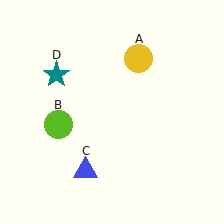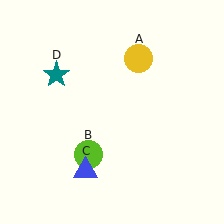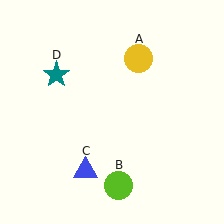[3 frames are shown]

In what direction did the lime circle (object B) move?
The lime circle (object B) moved down and to the right.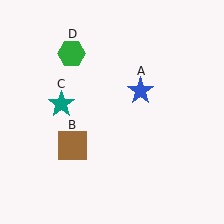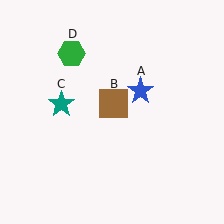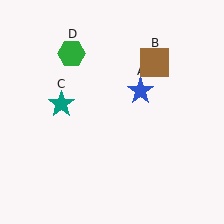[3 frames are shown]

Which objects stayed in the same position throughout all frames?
Blue star (object A) and teal star (object C) and green hexagon (object D) remained stationary.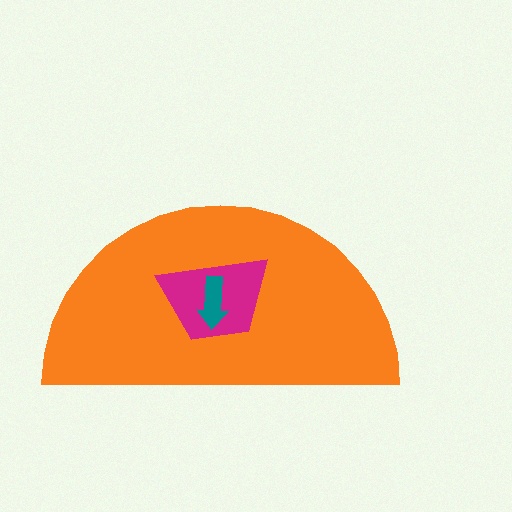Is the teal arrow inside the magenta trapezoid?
Yes.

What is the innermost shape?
The teal arrow.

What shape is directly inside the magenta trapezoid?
The teal arrow.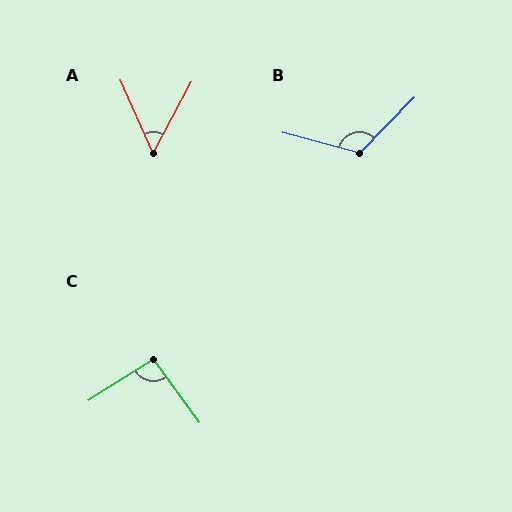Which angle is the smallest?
A, at approximately 52 degrees.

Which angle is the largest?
B, at approximately 120 degrees.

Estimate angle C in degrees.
Approximately 93 degrees.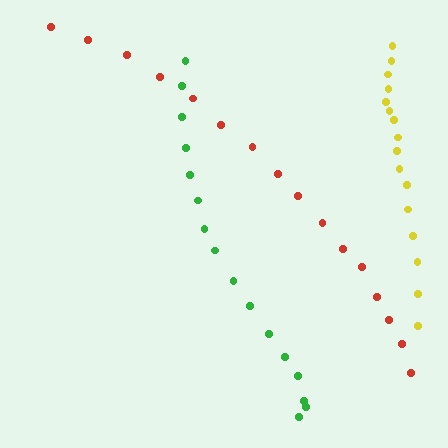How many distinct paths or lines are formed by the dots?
There are 3 distinct paths.